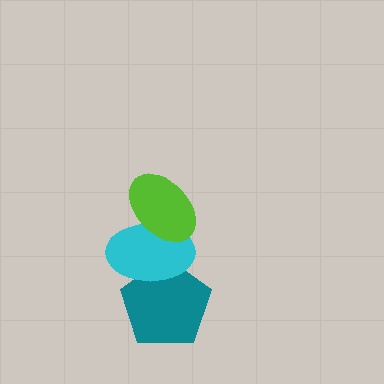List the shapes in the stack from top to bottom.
From top to bottom: the lime ellipse, the cyan ellipse, the teal pentagon.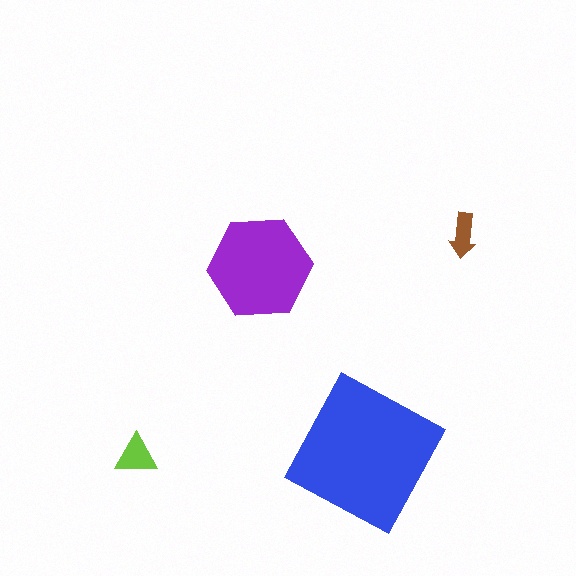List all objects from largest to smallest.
The blue square, the purple hexagon, the lime triangle, the brown arrow.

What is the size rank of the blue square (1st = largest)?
1st.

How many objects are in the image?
There are 4 objects in the image.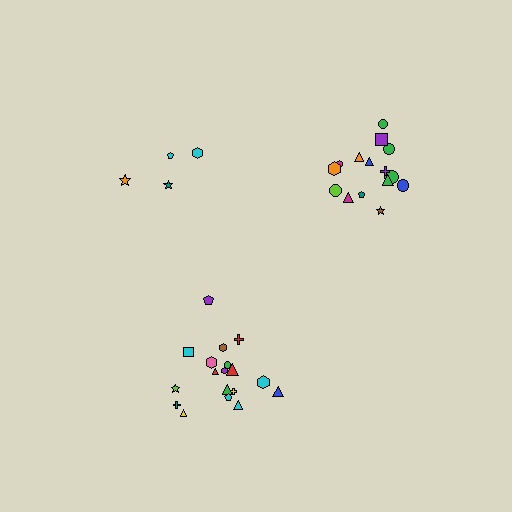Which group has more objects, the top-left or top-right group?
The top-right group.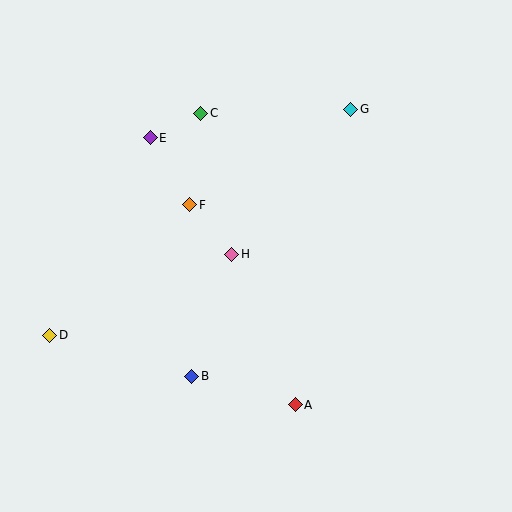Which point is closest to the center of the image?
Point H at (232, 254) is closest to the center.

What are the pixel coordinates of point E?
Point E is at (150, 138).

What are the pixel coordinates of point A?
Point A is at (295, 405).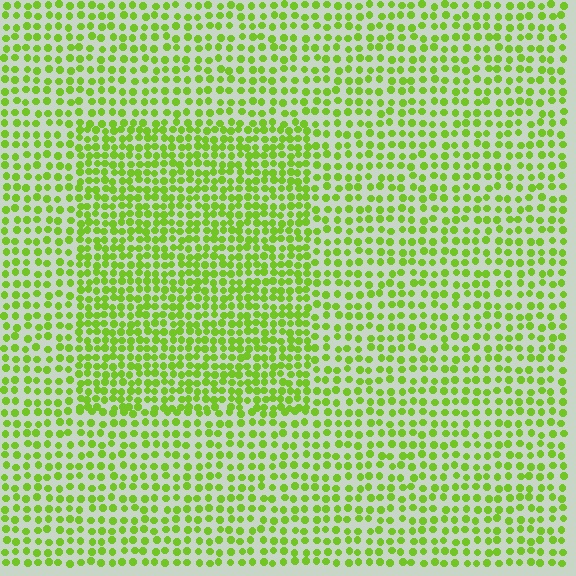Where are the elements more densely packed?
The elements are more densely packed inside the rectangle boundary.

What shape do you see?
I see a rectangle.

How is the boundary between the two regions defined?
The boundary is defined by a change in element density (approximately 1.6x ratio). All elements are the same color, size, and shape.